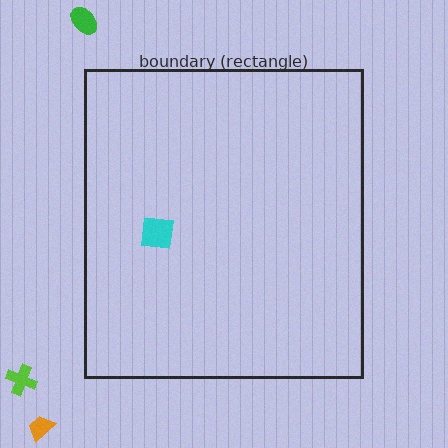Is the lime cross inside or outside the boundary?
Outside.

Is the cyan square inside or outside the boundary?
Inside.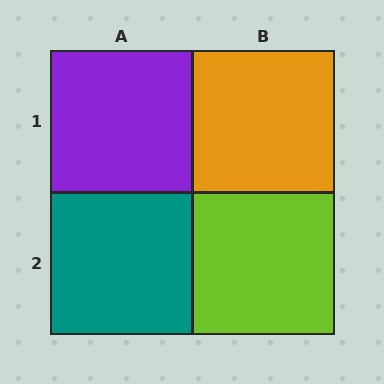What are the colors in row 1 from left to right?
Purple, orange.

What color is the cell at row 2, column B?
Lime.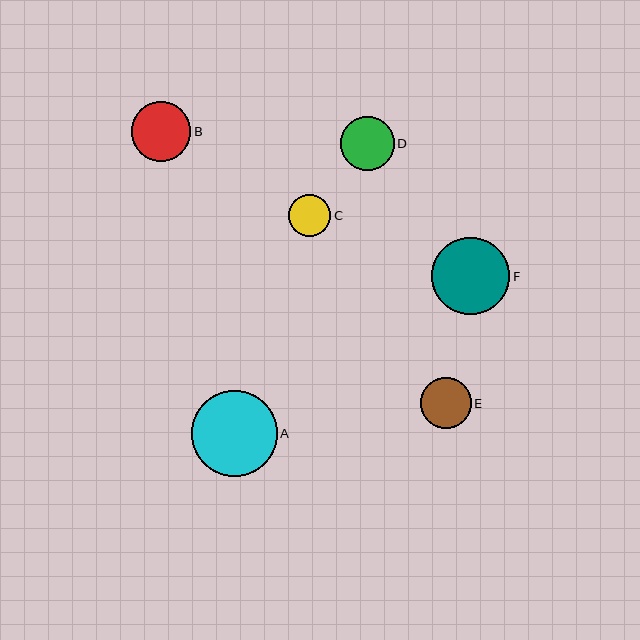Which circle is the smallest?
Circle C is the smallest with a size of approximately 42 pixels.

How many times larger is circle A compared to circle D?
Circle A is approximately 1.6 times the size of circle D.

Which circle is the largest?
Circle A is the largest with a size of approximately 86 pixels.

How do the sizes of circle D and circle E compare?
Circle D and circle E are approximately the same size.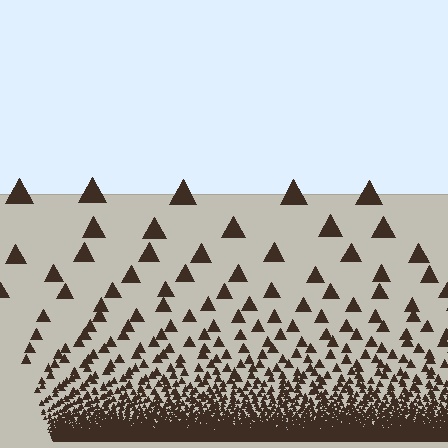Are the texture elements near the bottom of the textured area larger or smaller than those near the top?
Smaller. The gradient is inverted — elements near the bottom are smaller and denser.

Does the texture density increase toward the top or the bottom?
Density increases toward the bottom.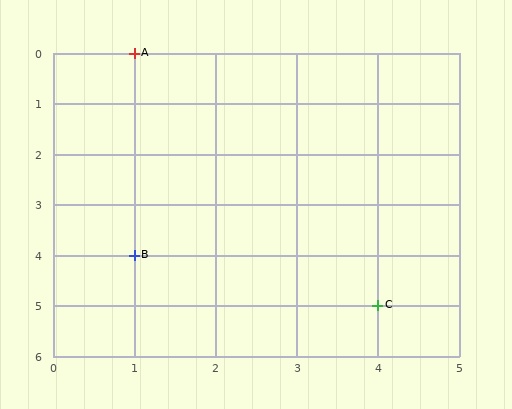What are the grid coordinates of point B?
Point B is at grid coordinates (1, 4).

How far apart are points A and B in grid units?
Points A and B are 4 rows apart.